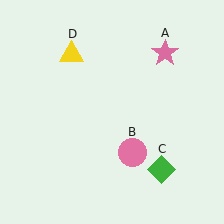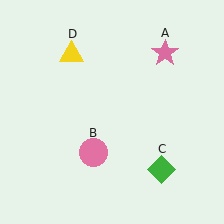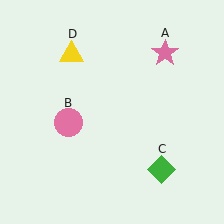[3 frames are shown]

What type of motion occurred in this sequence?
The pink circle (object B) rotated clockwise around the center of the scene.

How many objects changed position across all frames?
1 object changed position: pink circle (object B).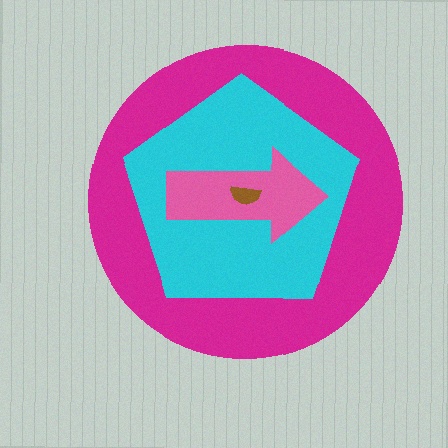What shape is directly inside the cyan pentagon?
The pink arrow.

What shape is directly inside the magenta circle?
The cyan pentagon.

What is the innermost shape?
The brown semicircle.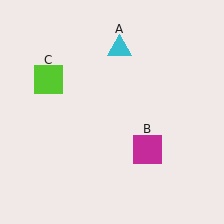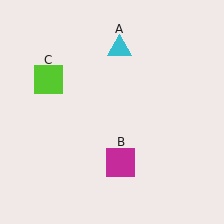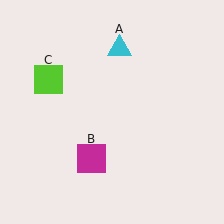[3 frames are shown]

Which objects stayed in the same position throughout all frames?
Cyan triangle (object A) and lime square (object C) remained stationary.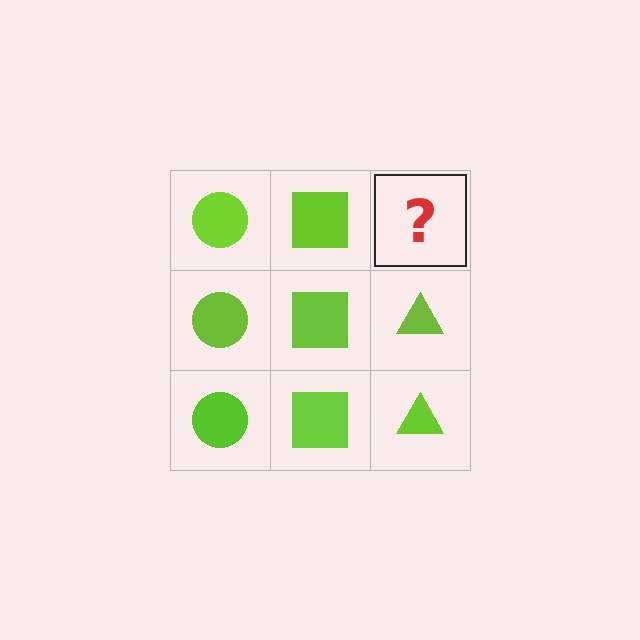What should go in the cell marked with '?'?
The missing cell should contain a lime triangle.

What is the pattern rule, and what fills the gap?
The rule is that each column has a consistent shape. The gap should be filled with a lime triangle.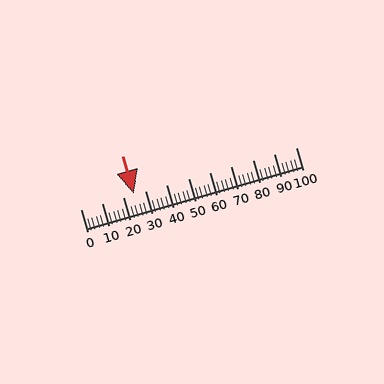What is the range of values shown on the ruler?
The ruler shows values from 0 to 100.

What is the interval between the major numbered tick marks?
The major tick marks are spaced 10 units apart.